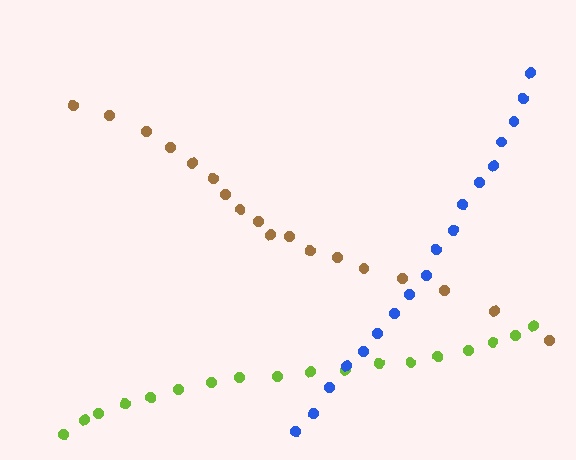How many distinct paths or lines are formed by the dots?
There are 3 distinct paths.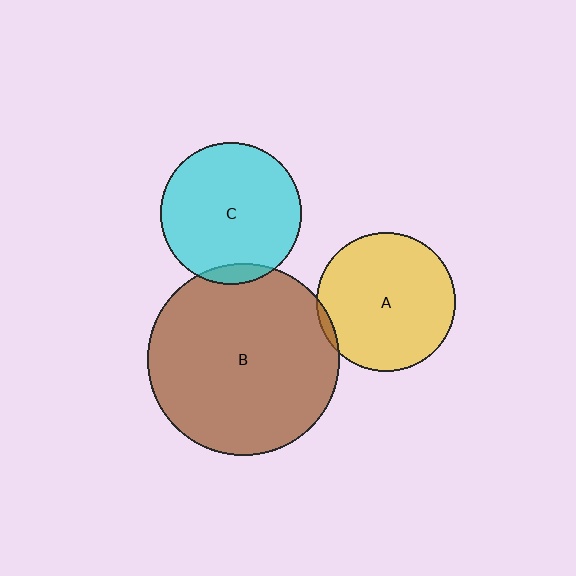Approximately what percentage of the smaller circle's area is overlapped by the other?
Approximately 5%.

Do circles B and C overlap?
Yes.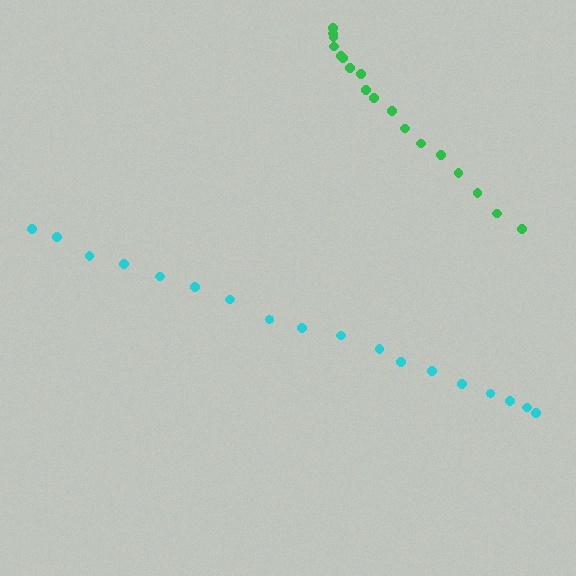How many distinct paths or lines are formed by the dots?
There are 2 distinct paths.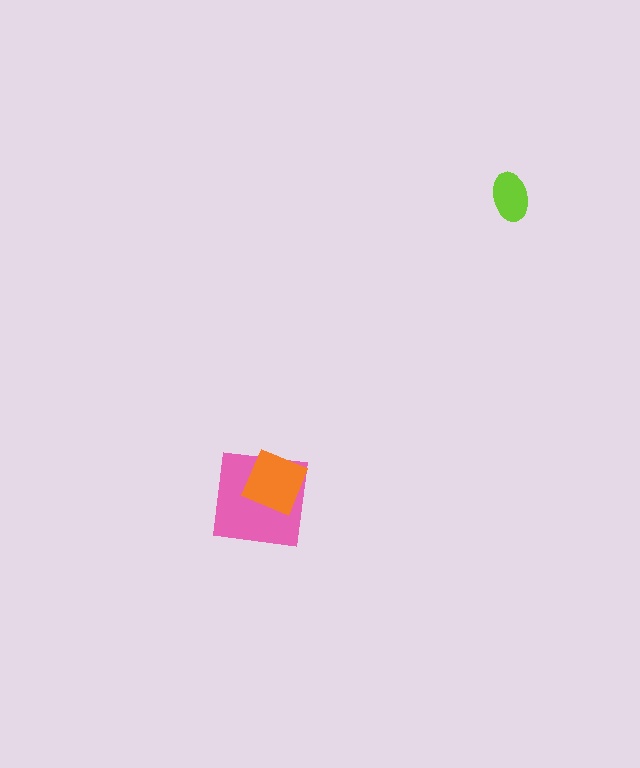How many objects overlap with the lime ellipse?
0 objects overlap with the lime ellipse.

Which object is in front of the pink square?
The orange square is in front of the pink square.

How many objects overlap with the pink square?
1 object overlaps with the pink square.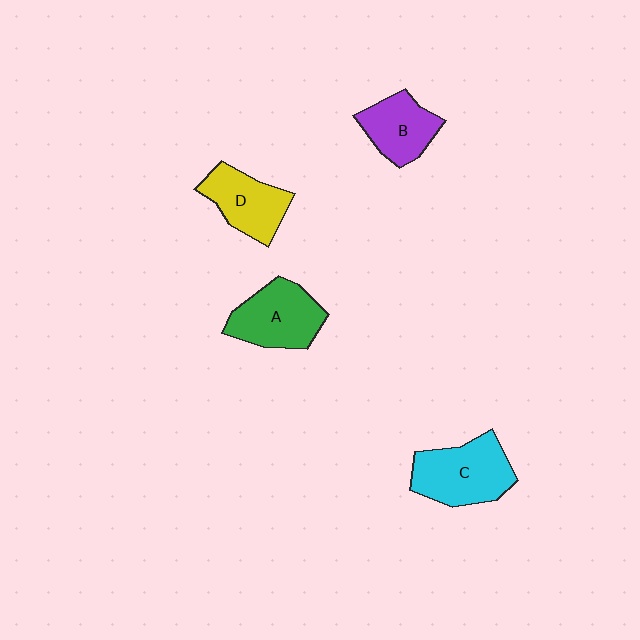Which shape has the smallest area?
Shape B (purple).